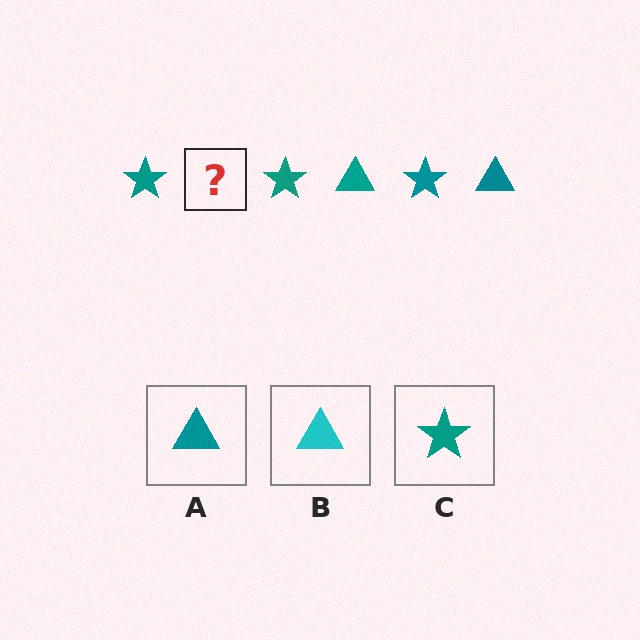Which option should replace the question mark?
Option A.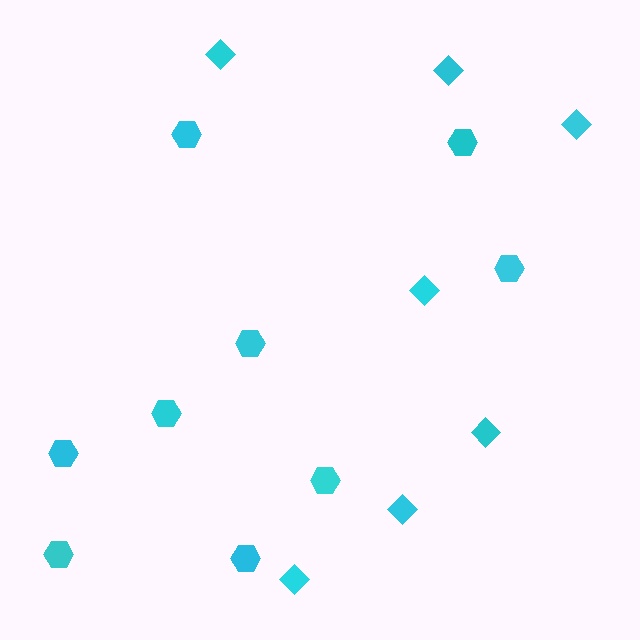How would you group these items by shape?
There are 2 groups: one group of diamonds (7) and one group of hexagons (9).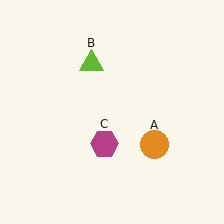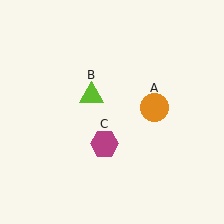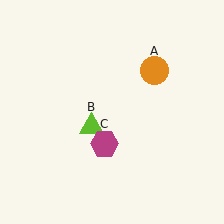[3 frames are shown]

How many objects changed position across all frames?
2 objects changed position: orange circle (object A), lime triangle (object B).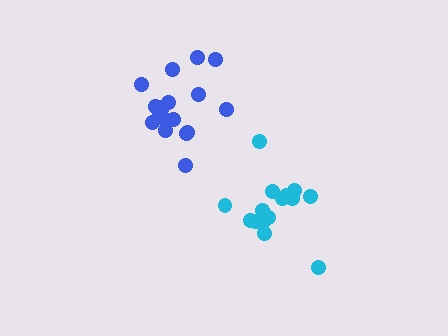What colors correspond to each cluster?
The clusters are colored: cyan, blue.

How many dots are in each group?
Group 1: 15 dots, Group 2: 17 dots (32 total).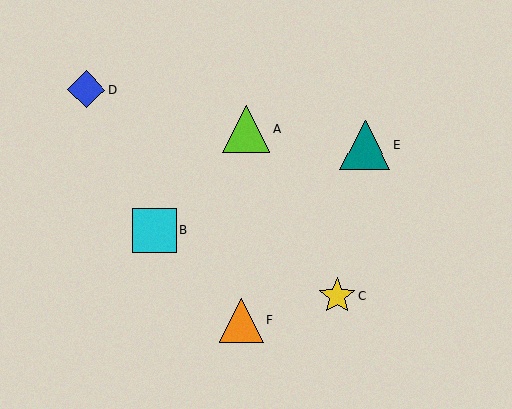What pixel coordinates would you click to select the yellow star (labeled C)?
Click at (337, 296) to select the yellow star C.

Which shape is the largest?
The teal triangle (labeled E) is the largest.